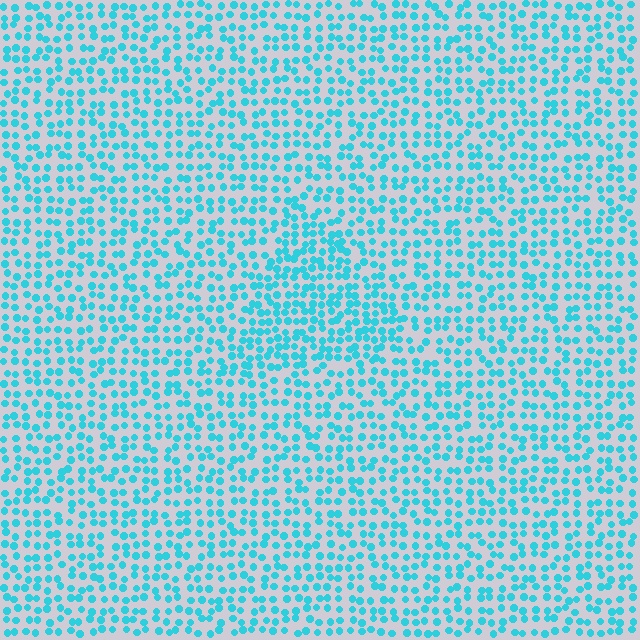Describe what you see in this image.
The image contains small cyan elements arranged at two different densities. A triangle-shaped region is visible where the elements are more densely packed than the surrounding area.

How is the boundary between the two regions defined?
The boundary is defined by a change in element density (approximately 1.5x ratio). All elements are the same color, size, and shape.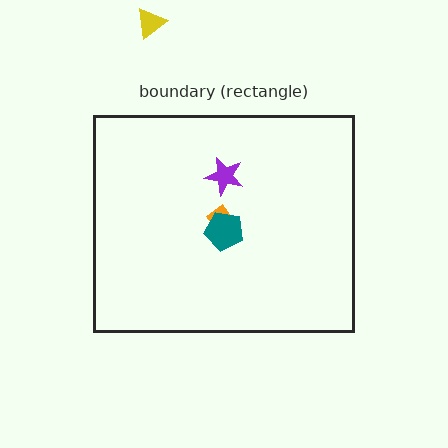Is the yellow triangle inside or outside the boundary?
Outside.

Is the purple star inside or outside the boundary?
Inside.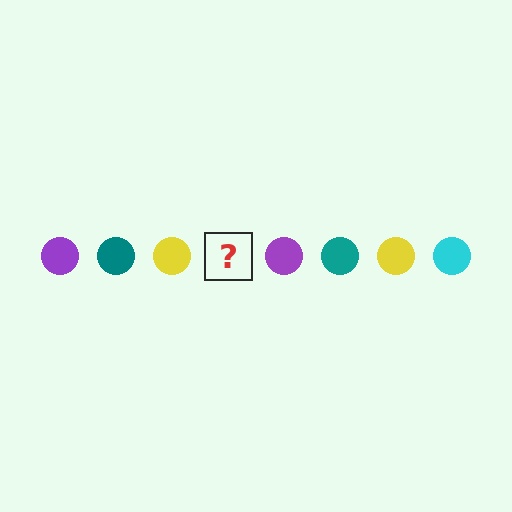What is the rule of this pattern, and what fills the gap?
The rule is that the pattern cycles through purple, teal, yellow, cyan circles. The gap should be filled with a cyan circle.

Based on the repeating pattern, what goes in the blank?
The blank should be a cyan circle.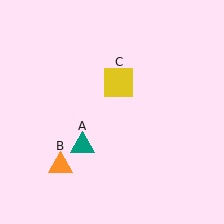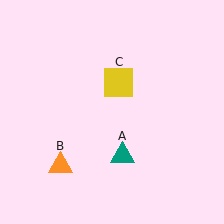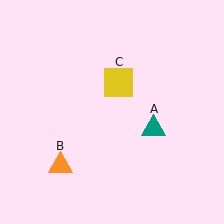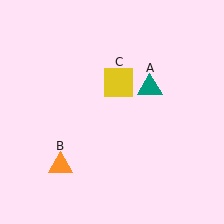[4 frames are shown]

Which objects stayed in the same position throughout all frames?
Orange triangle (object B) and yellow square (object C) remained stationary.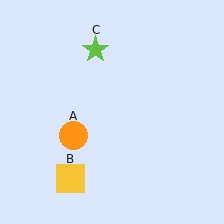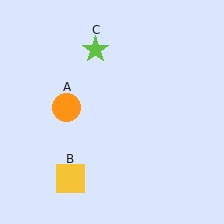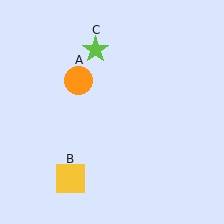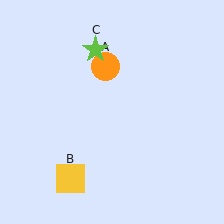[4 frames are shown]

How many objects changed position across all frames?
1 object changed position: orange circle (object A).